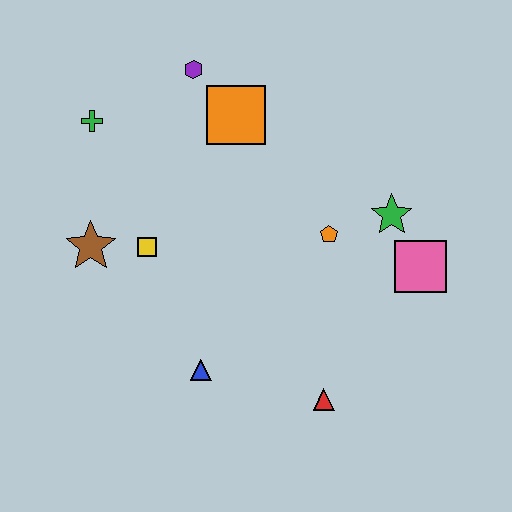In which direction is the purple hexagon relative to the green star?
The purple hexagon is to the left of the green star.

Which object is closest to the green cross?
The purple hexagon is closest to the green cross.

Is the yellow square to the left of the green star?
Yes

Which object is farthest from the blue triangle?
The purple hexagon is farthest from the blue triangle.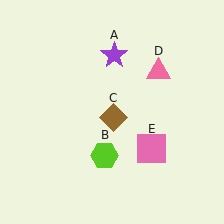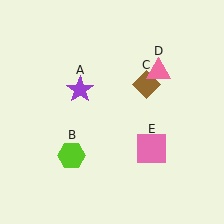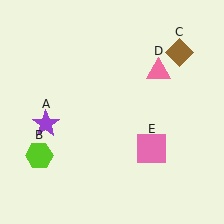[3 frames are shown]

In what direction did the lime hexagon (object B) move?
The lime hexagon (object B) moved left.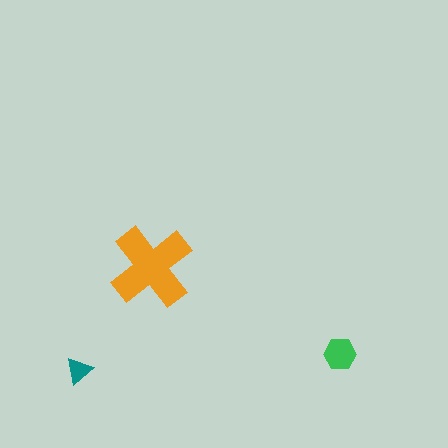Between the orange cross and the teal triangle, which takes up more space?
The orange cross.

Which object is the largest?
The orange cross.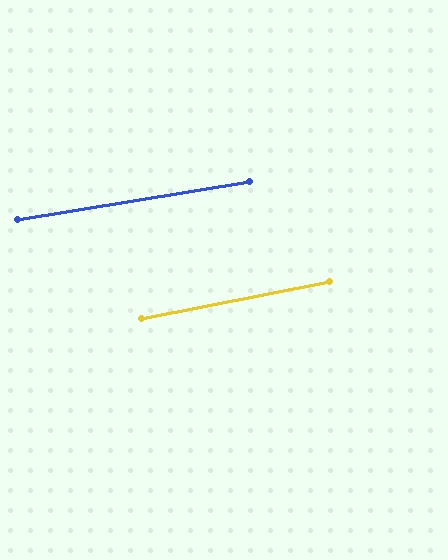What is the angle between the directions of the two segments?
Approximately 2 degrees.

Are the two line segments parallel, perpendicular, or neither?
Parallel — their directions differ by only 1.9°.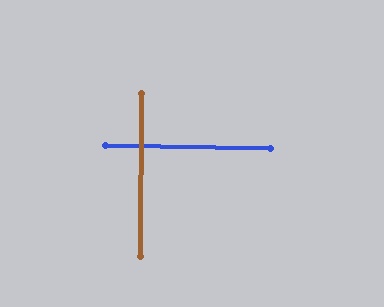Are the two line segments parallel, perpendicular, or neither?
Perpendicular — they meet at approximately 89°.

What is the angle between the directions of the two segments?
Approximately 89 degrees.